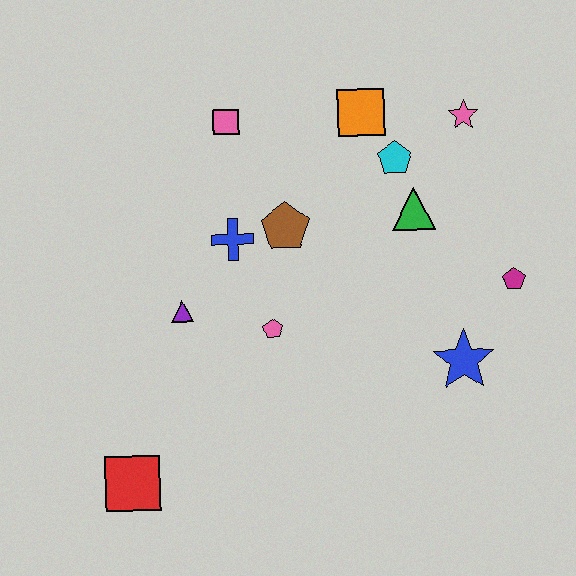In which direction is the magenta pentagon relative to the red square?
The magenta pentagon is to the right of the red square.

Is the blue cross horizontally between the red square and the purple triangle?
No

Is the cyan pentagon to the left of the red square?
No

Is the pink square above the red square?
Yes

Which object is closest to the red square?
The purple triangle is closest to the red square.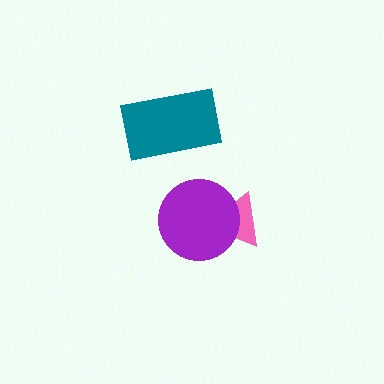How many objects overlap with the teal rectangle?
0 objects overlap with the teal rectangle.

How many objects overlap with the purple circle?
1 object overlaps with the purple circle.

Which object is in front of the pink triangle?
The purple circle is in front of the pink triangle.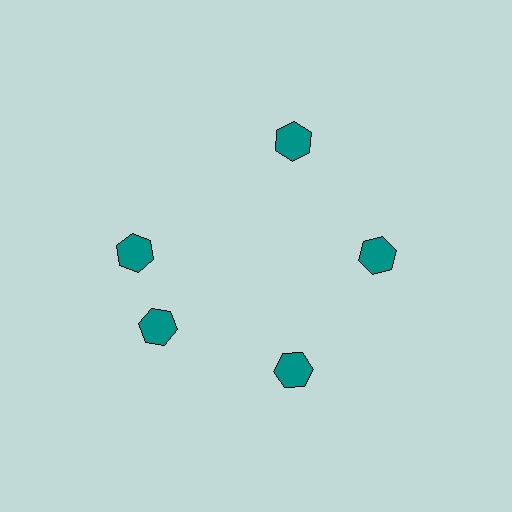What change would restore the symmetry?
The symmetry would be restored by rotating it back into even spacing with its neighbors so that all 5 hexagons sit at equal angles and equal distance from the center.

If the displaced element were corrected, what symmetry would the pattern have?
It would have 5-fold rotational symmetry — the pattern would map onto itself every 72 degrees.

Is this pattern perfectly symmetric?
No. The 5 teal hexagons are arranged in a ring, but one element near the 10 o'clock position is rotated out of alignment along the ring, breaking the 5-fold rotational symmetry.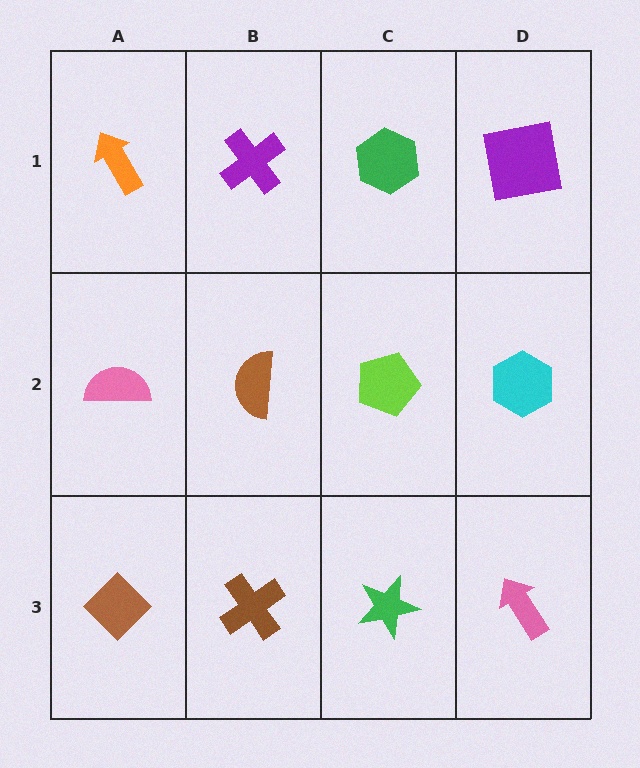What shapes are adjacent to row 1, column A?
A pink semicircle (row 2, column A), a purple cross (row 1, column B).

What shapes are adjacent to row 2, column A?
An orange arrow (row 1, column A), a brown diamond (row 3, column A), a brown semicircle (row 2, column B).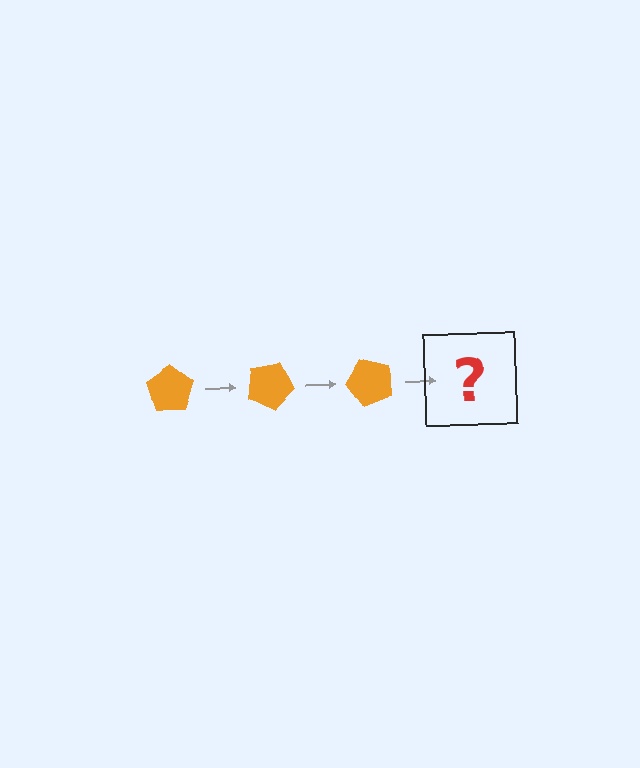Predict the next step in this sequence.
The next step is an orange pentagon rotated 75 degrees.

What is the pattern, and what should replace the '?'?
The pattern is that the pentagon rotates 25 degrees each step. The '?' should be an orange pentagon rotated 75 degrees.